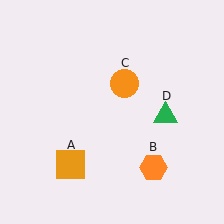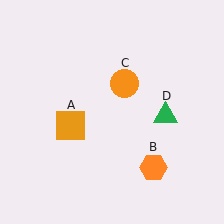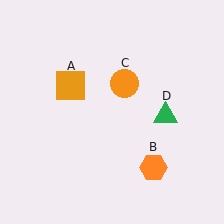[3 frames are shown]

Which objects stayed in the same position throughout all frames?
Orange hexagon (object B) and orange circle (object C) and green triangle (object D) remained stationary.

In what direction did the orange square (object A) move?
The orange square (object A) moved up.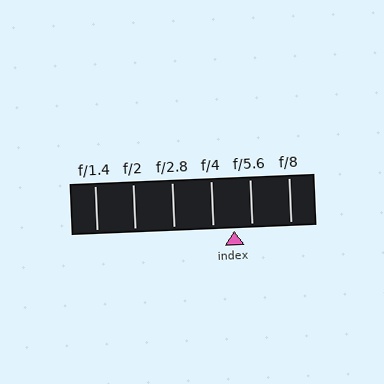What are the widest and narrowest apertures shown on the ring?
The widest aperture shown is f/1.4 and the narrowest is f/8.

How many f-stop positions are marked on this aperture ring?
There are 6 f-stop positions marked.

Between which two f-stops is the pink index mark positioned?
The index mark is between f/4 and f/5.6.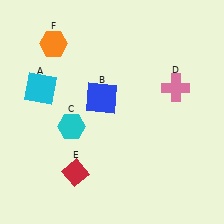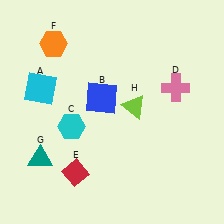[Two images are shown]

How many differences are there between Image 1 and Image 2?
There are 2 differences between the two images.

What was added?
A teal triangle (G), a lime triangle (H) were added in Image 2.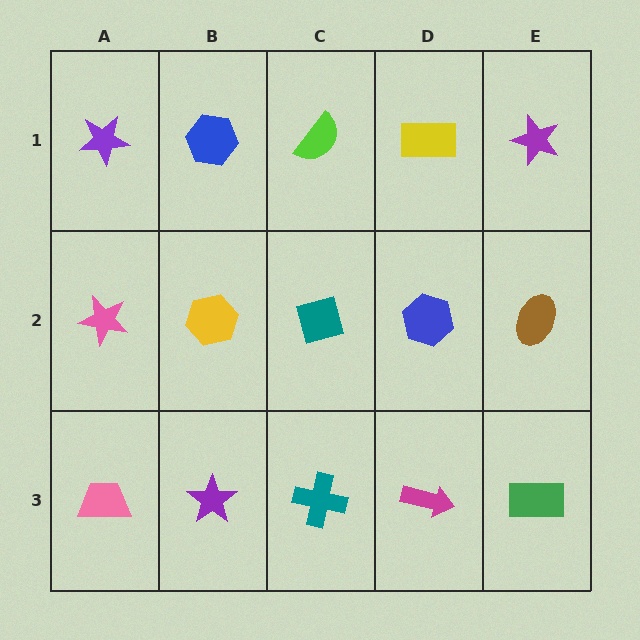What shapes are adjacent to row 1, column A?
A pink star (row 2, column A), a blue hexagon (row 1, column B).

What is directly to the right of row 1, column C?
A yellow rectangle.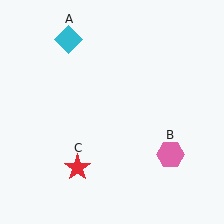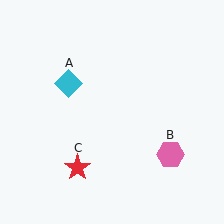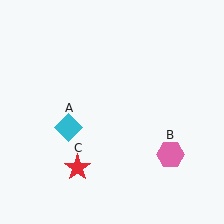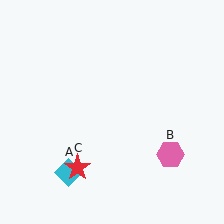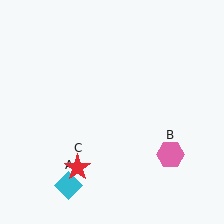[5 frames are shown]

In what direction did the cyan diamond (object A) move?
The cyan diamond (object A) moved down.